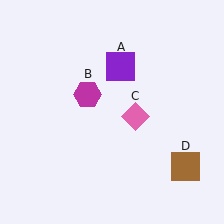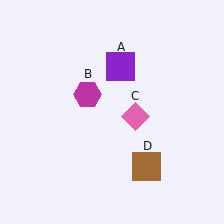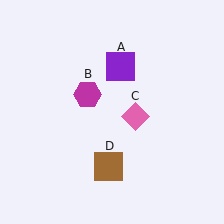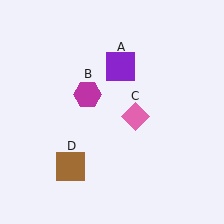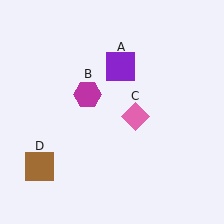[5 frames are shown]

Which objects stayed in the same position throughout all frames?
Purple square (object A) and magenta hexagon (object B) and pink diamond (object C) remained stationary.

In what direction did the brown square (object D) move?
The brown square (object D) moved left.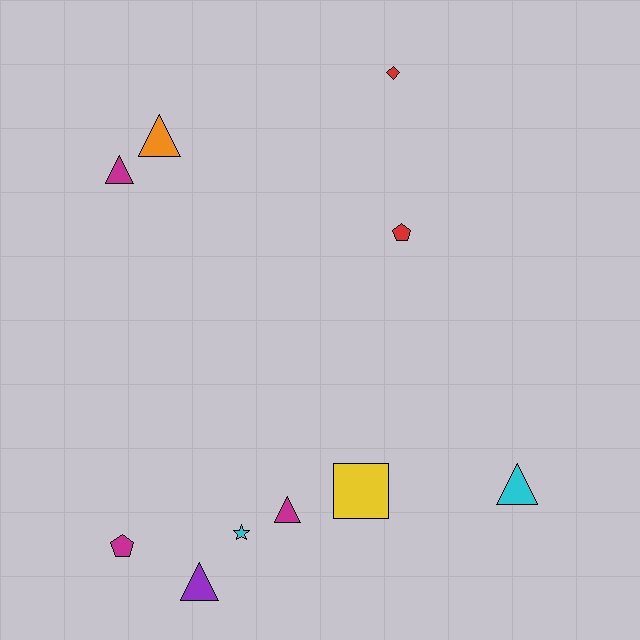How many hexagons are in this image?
There are no hexagons.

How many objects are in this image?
There are 10 objects.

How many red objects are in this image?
There are 2 red objects.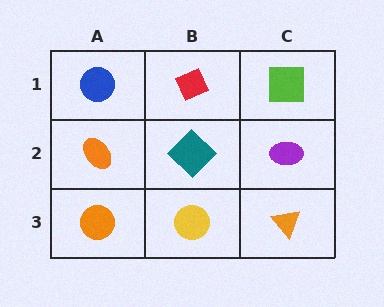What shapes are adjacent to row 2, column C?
A lime square (row 1, column C), an orange triangle (row 3, column C), a teal diamond (row 2, column B).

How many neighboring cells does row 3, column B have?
3.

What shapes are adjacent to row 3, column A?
An orange ellipse (row 2, column A), a yellow circle (row 3, column B).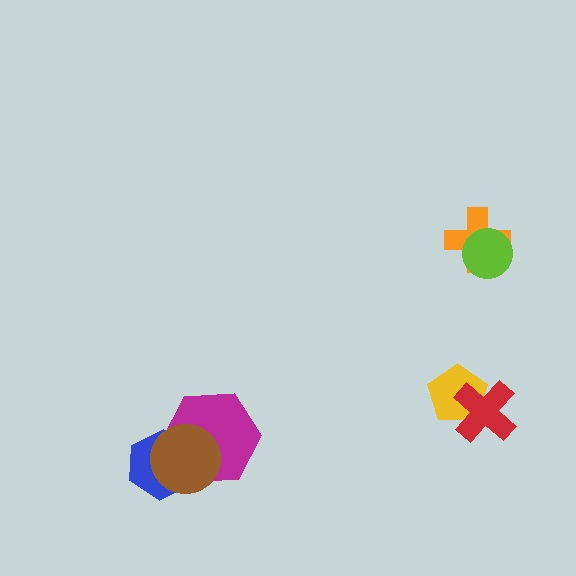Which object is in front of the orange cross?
The lime circle is in front of the orange cross.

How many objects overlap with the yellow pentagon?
1 object overlaps with the yellow pentagon.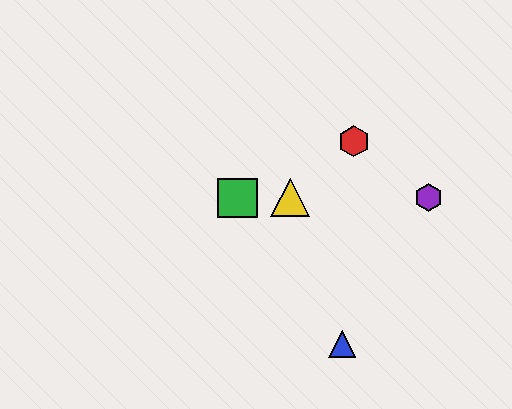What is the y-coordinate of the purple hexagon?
The purple hexagon is at y≈198.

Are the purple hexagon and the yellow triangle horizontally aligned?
Yes, both are at y≈198.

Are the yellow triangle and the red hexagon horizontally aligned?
No, the yellow triangle is at y≈198 and the red hexagon is at y≈141.